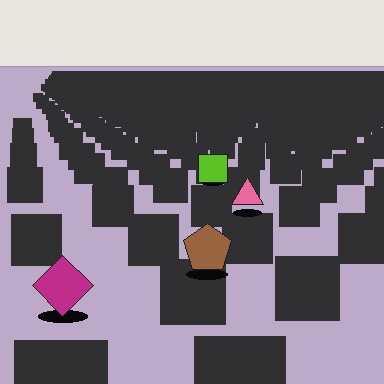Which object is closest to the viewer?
The magenta diamond is closest. The texture marks near it are larger and more spread out.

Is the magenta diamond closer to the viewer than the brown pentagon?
Yes. The magenta diamond is closer — you can tell from the texture gradient: the ground texture is coarser near it.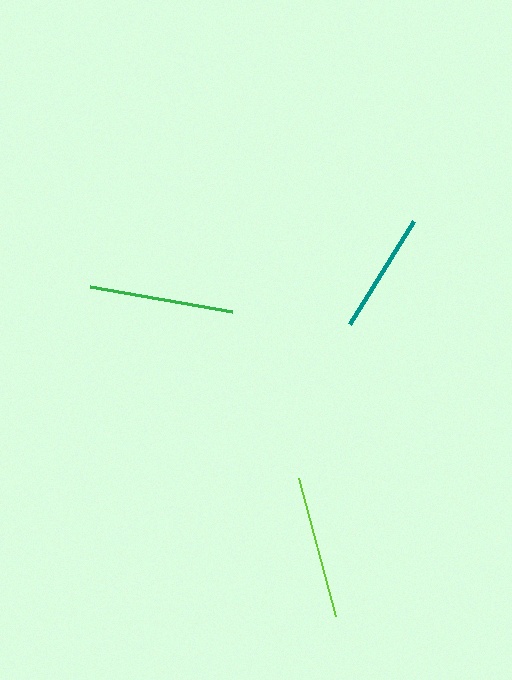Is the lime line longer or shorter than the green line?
The green line is longer than the lime line.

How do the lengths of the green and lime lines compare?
The green and lime lines are approximately the same length.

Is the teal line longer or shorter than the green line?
The green line is longer than the teal line.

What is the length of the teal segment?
The teal segment is approximately 121 pixels long.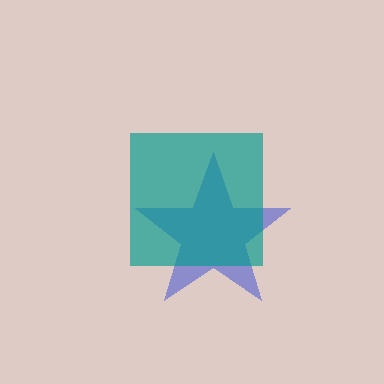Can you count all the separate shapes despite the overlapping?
Yes, there are 2 separate shapes.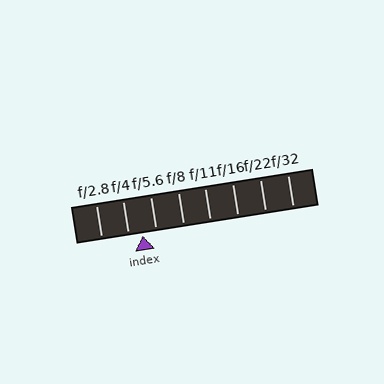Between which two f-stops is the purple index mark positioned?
The index mark is between f/4 and f/5.6.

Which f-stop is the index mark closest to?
The index mark is closest to f/5.6.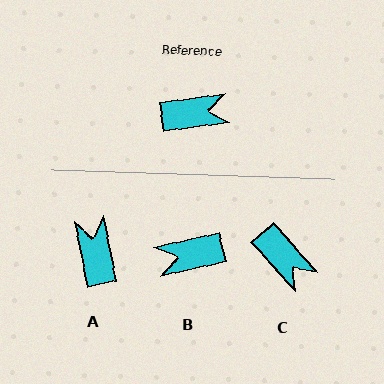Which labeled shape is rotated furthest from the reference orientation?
B, about 174 degrees away.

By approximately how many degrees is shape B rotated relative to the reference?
Approximately 174 degrees clockwise.